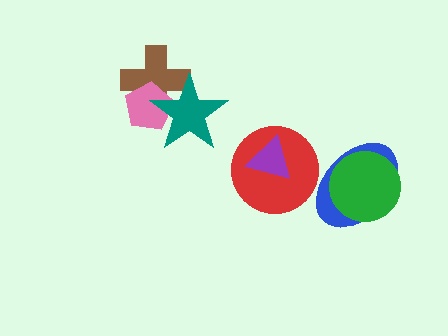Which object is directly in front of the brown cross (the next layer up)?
The pink pentagon is directly in front of the brown cross.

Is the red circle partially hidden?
Yes, it is partially covered by another shape.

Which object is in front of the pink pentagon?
The teal star is in front of the pink pentagon.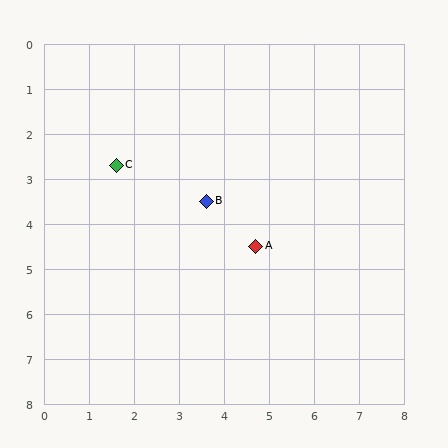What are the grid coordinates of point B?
Point B is at approximately (3.6, 3.5).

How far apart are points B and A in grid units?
Points B and A are about 1.5 grid units apart.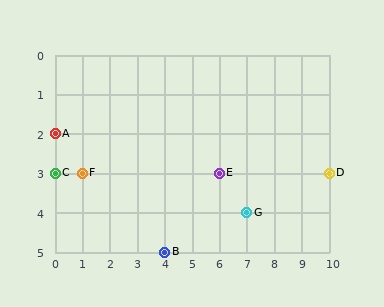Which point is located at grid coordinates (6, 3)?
Point E is at (6, 3).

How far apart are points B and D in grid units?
Points B and D are 6 columns and 2 rows apart (about 6.3 grid units diagonally).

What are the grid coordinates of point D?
Point D is at grid coordinates (10, 3).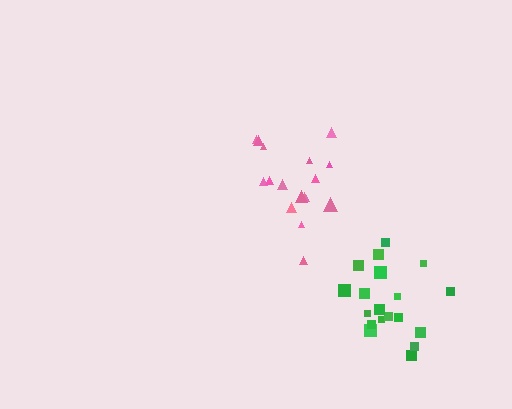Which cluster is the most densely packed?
Green.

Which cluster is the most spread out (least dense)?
Pink.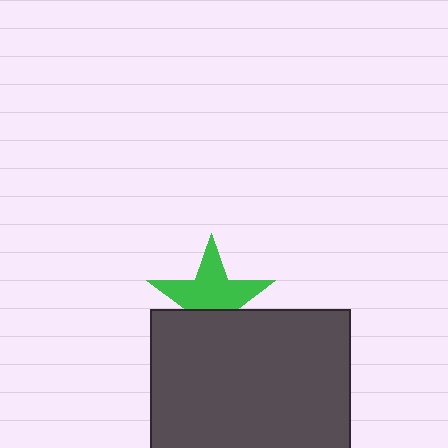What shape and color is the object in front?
The object in front is a dark gray rectangle.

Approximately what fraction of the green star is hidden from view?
Roughly 37% of the green star is hidden behind the dark gray rectangle.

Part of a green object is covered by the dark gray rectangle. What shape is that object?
It is a star.